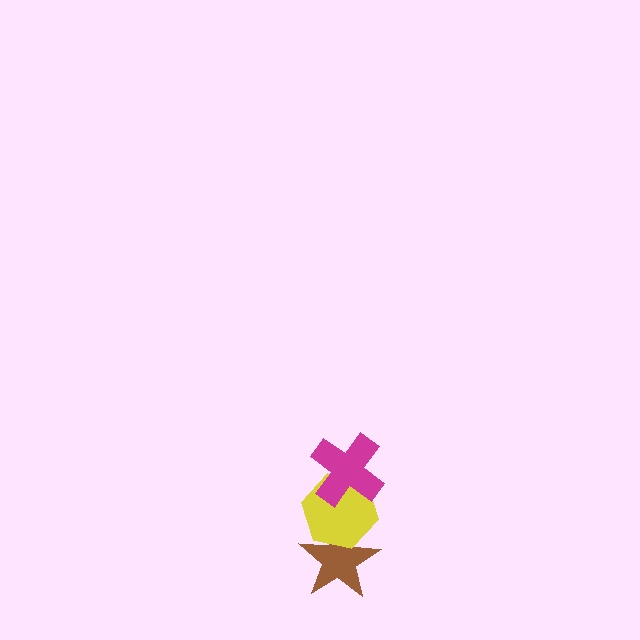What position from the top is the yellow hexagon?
The yellow hexagon is 2nd from the top.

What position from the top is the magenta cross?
The magenta cross is 1st from the top.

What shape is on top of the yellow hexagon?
The magenta cross is on top of the yellow hexagon.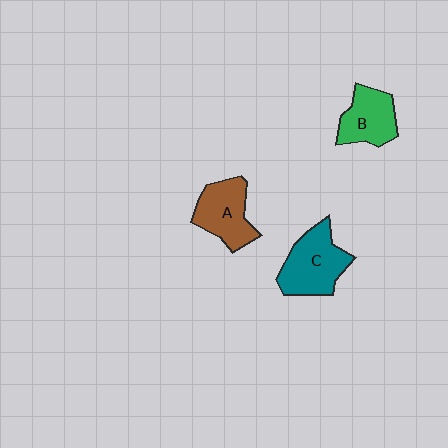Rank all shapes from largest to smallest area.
From largest to smallest: C (teal), A (brown), B (green).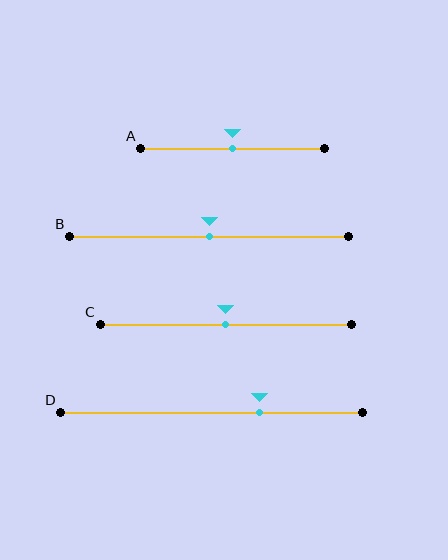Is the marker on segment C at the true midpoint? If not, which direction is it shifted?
Yes, the marker on segment C is at the true midpoint.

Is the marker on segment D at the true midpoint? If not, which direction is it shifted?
No, the marker on segment D is shifted to the right by about 16% of the segment length.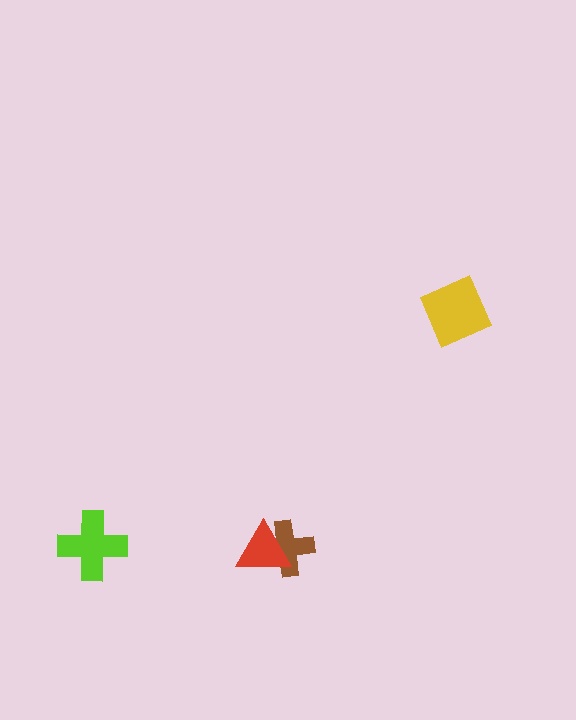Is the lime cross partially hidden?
No, no other shape covers it.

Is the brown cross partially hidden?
Yes, it is partially covered by another shape.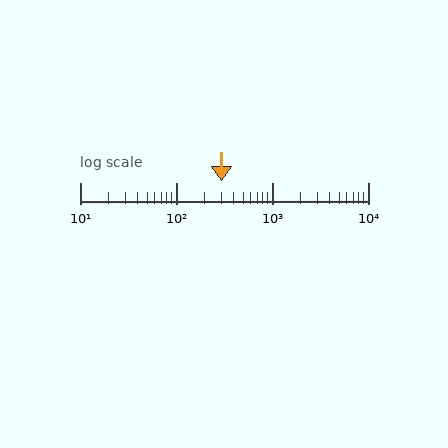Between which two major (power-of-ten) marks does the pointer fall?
The pointer is between 100 and 1000.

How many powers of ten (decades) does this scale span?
The scale spans 3 decades, from 10 to 10000.